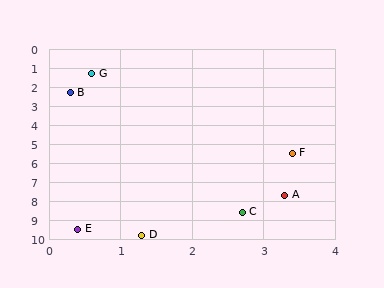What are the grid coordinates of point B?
Point B is at approximately (0.3, 2.3).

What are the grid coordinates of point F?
Point F is at approximately (3.4, 5.5).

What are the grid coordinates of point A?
Point A is at approximately (3.3, 7.7).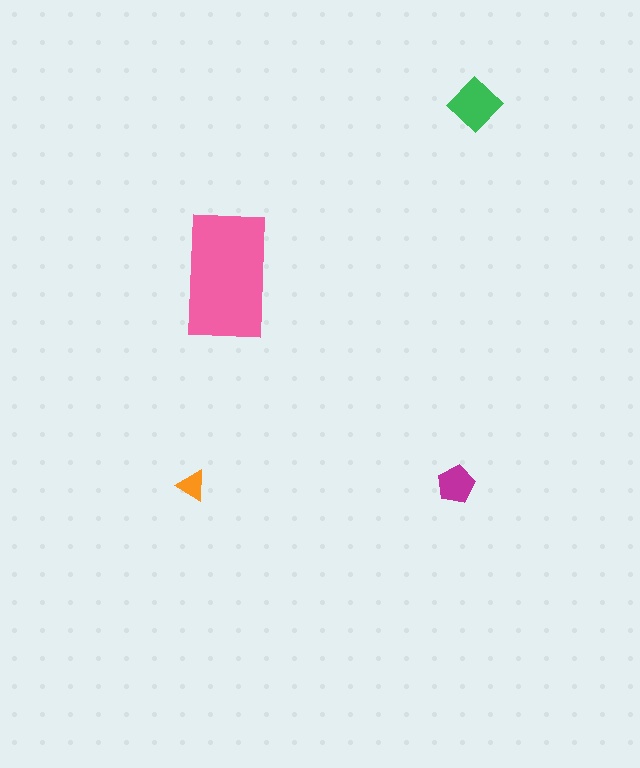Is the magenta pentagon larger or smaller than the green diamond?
Smaller.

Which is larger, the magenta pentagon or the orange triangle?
The magenta pentagon.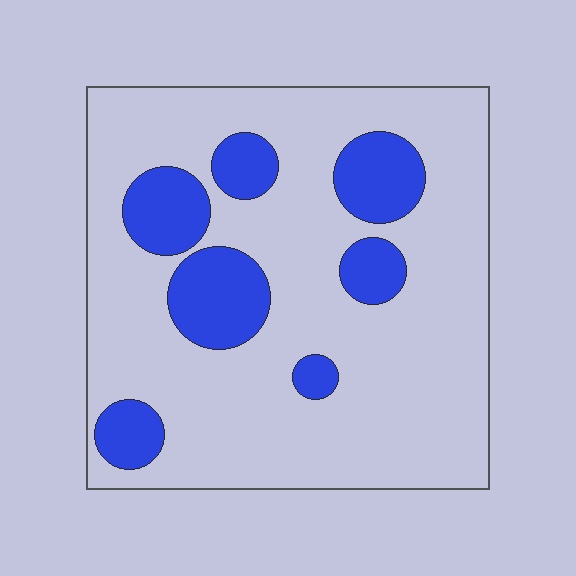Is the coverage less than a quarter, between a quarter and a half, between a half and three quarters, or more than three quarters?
Less than a quarter.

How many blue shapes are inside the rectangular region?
7.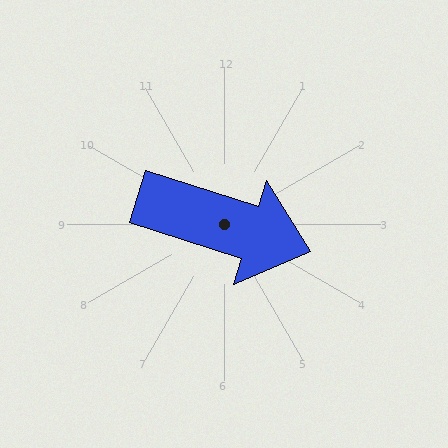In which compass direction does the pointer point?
East.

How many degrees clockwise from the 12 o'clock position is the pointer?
Approximately 108 degrees.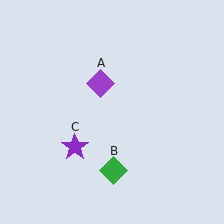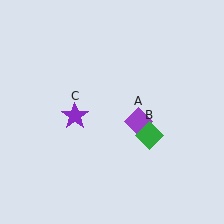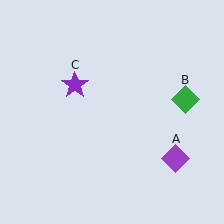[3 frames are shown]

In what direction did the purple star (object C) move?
The purple star (object C) moved up.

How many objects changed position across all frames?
3 objects changed position: purple diamond (object A), green diamond (object B), purple star (object C).